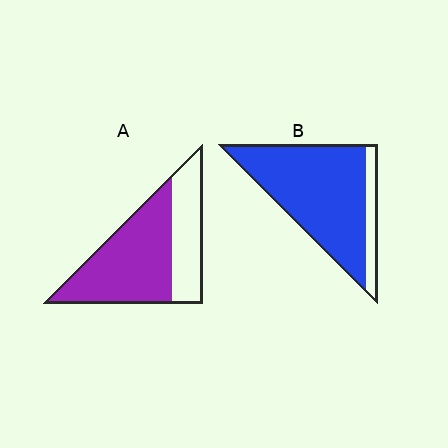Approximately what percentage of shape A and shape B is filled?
A is approximately 65% and B is approximately 85%.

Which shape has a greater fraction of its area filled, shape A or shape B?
Shape B.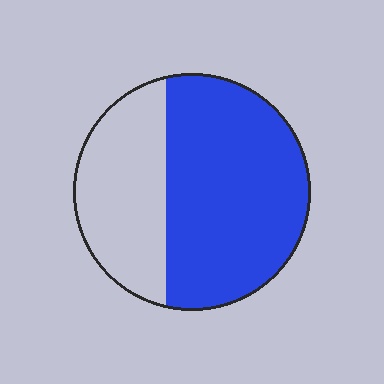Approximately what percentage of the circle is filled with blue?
Approximately 65%.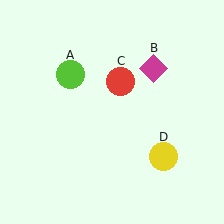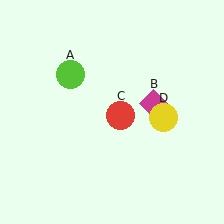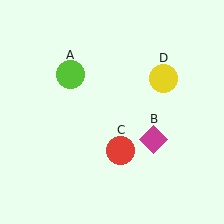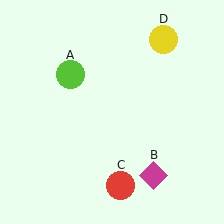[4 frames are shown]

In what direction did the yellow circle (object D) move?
The yellow circle (object D) moved up.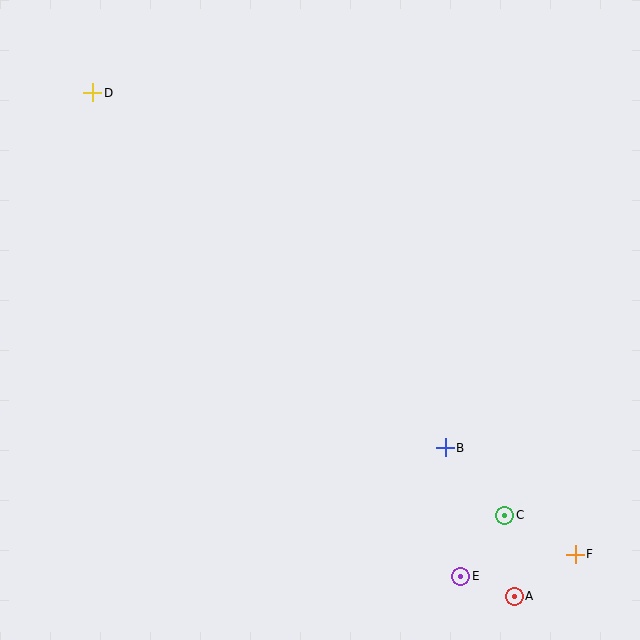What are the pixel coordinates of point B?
Point B is at (445, 448).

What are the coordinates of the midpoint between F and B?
The midpoint between F and B is at (510, 501).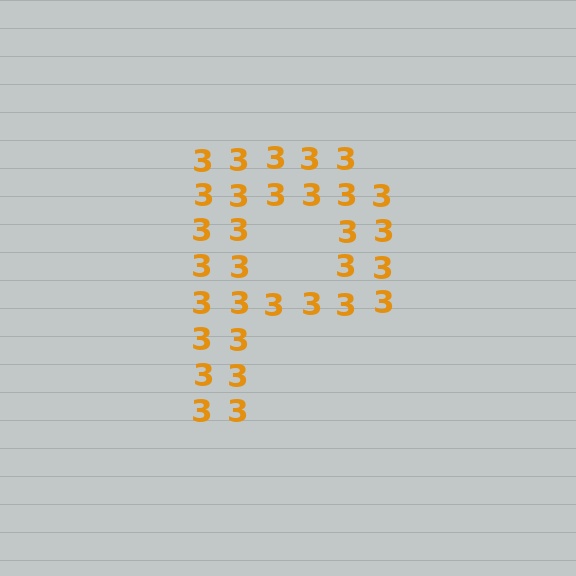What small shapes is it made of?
It is made of small digit 3's.